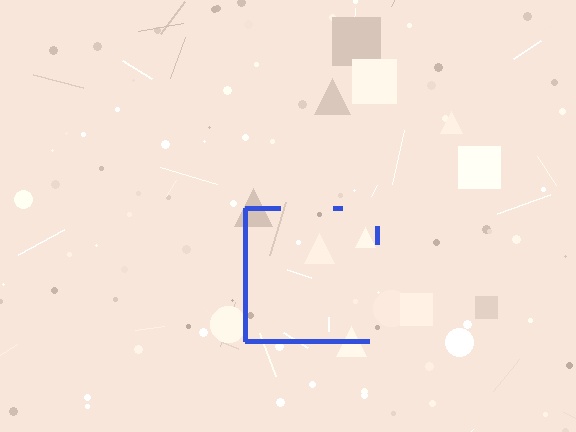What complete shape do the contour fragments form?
The contour fragments form a square.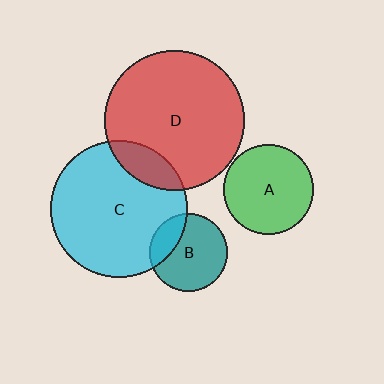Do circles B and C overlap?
Yes.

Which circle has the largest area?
Circle D (red).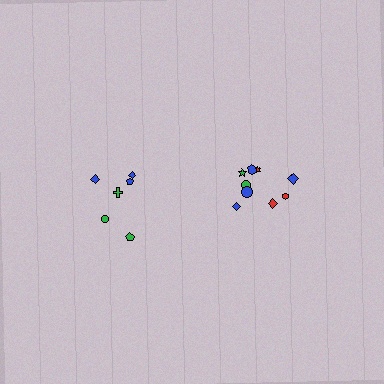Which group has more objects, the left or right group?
The right group.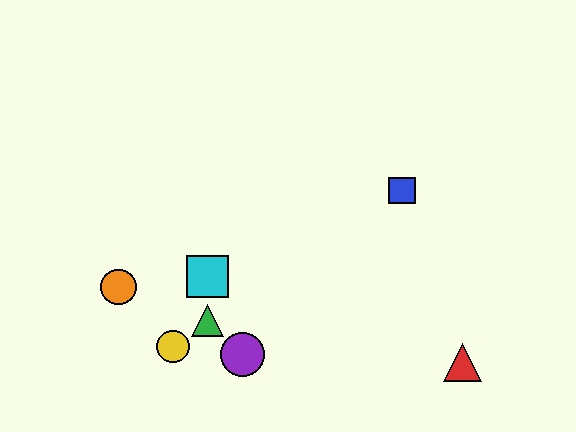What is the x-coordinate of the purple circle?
The purple circle is at x≈242.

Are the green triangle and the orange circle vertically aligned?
No, the green triangle is at x≈208 and the orange circle is at x≈119.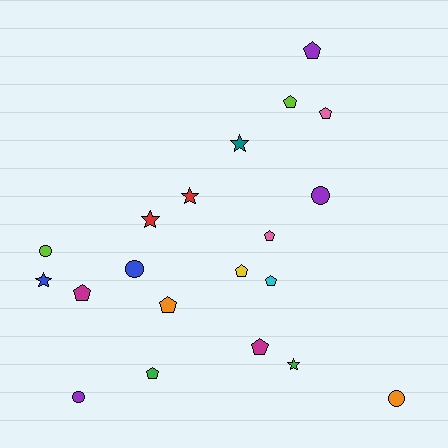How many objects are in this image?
There are 20 objects.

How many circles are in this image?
There are 5 circles.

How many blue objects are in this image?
There are 2 blue objects.